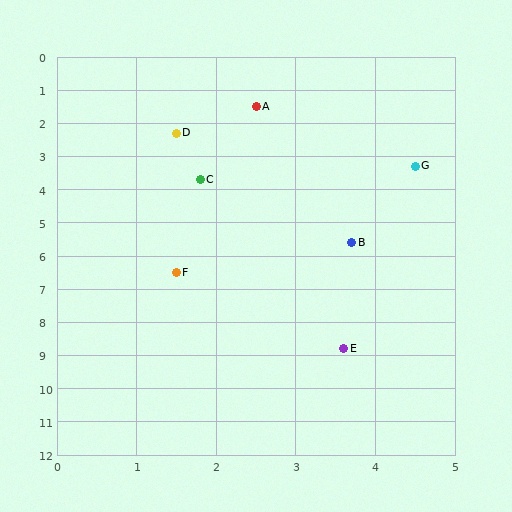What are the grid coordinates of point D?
Point D is at approximately (1.5, 2.3).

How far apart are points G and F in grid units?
Points G and F are about 4.4 grid units apart.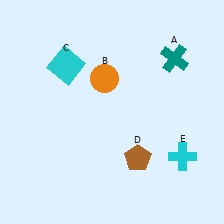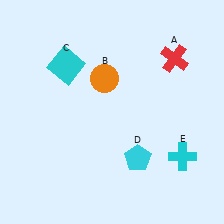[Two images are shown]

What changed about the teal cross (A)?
In Image 1, A is teal. In Image 2, it changed to red.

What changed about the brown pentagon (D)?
In Image 1, D is brown. In Image 2, it changed to cyan.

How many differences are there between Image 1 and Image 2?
There are 2 differences between the two images.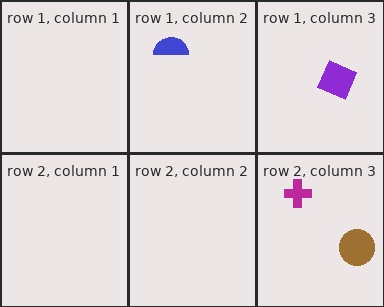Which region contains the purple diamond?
The row 1, column 3 region.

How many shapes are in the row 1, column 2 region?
1.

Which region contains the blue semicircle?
The row 1, column 2 region.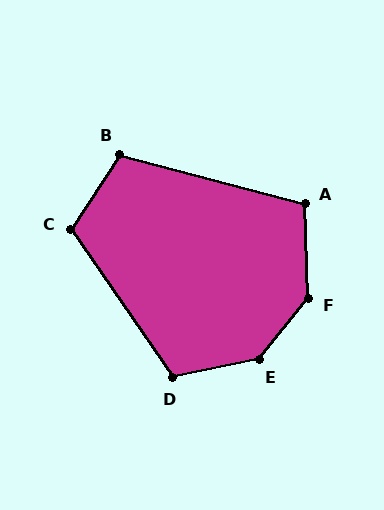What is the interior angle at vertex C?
Approximately 112 degrees (obtuse).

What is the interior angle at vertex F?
Approximately 139 degrees (obtuse).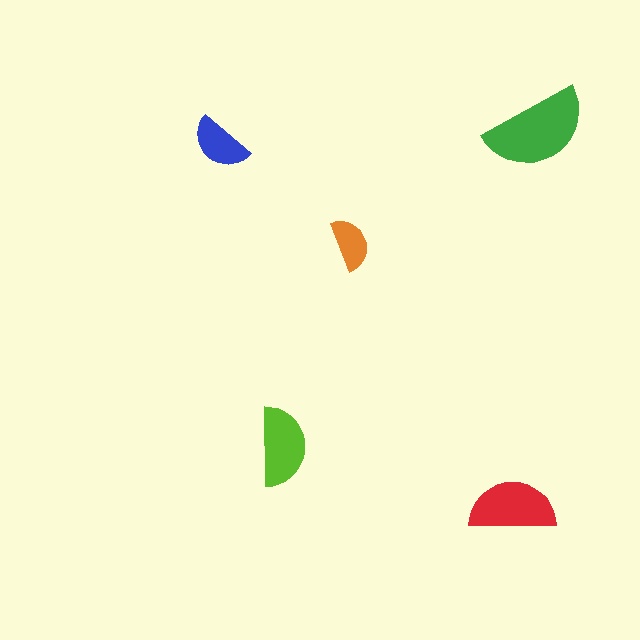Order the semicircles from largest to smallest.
the green one, the red one, the lime one, the blue one, the orange one.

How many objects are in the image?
There are 5 objects in the image.